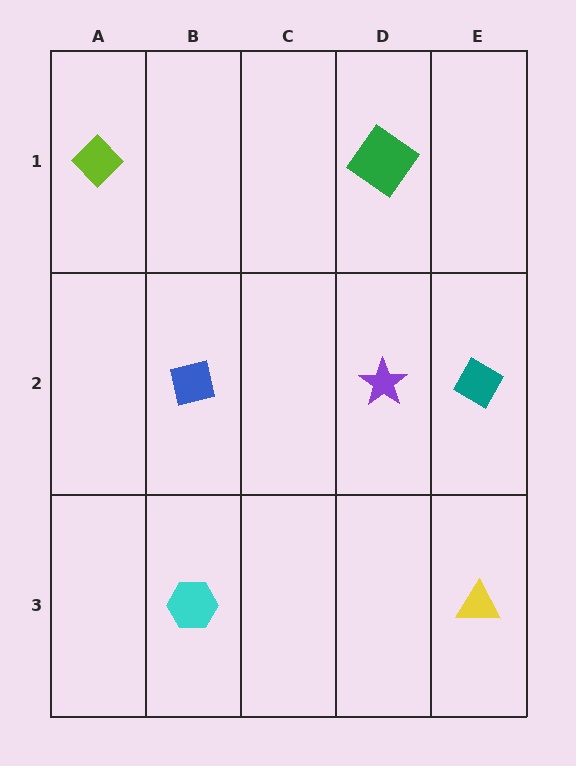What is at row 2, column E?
A teal diamond.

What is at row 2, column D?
A purple star.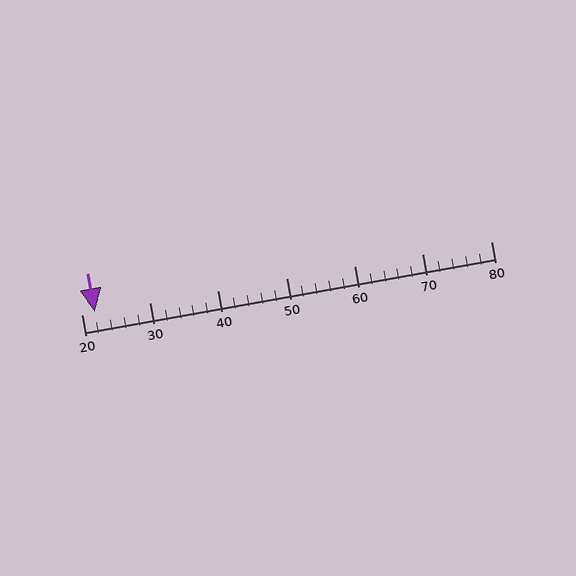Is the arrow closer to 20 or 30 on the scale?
The arrow is closer to 20.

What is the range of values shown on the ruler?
The ruler shows values from 20 to 80.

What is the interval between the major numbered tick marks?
The major tick marks are spaced 10 units apart.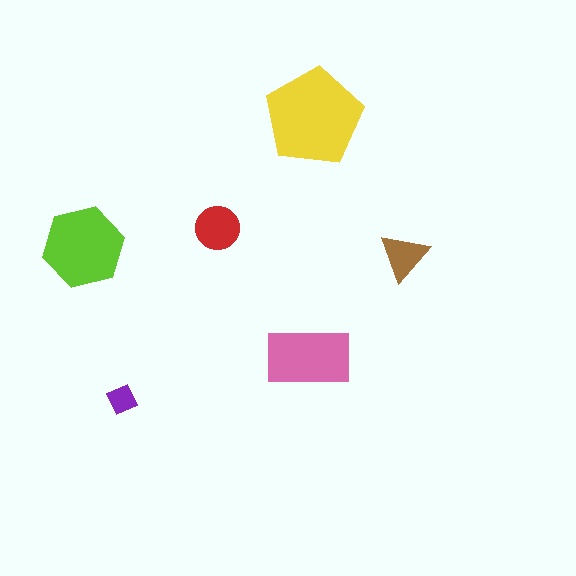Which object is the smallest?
The purple diamond.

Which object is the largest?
The yellow pentagon.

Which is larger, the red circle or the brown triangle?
The red circle.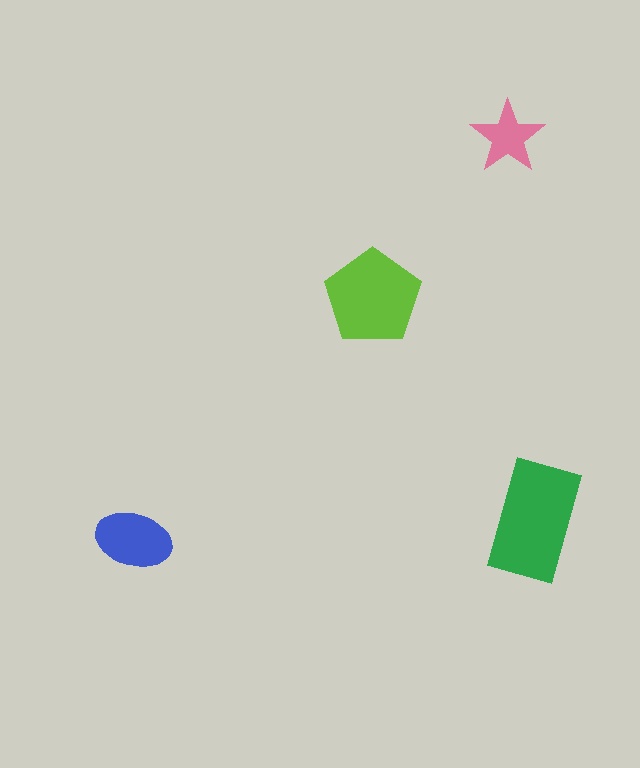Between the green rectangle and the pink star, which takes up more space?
The green rectangle.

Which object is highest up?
The pink star is topmost.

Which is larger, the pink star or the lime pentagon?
The lime pentagon.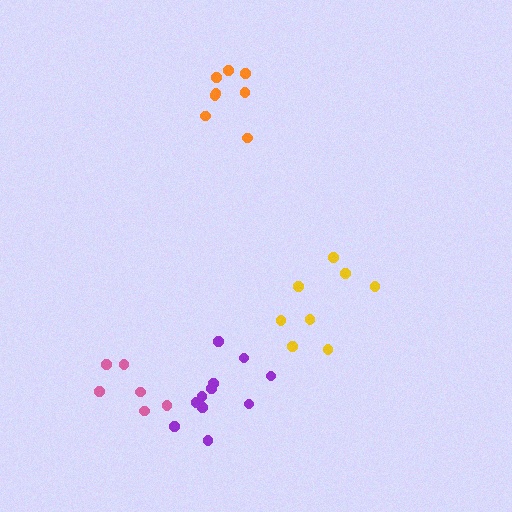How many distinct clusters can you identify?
There are 4 distinct clusters.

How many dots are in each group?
Group 1: 8 dots, Group 2: 8 dots, Group 3: 11 dots, Group 4: 6 dots (33 total).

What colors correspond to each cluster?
The clusters are colored: yellow, orange, purple, pink.